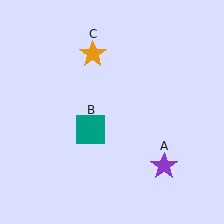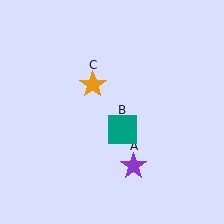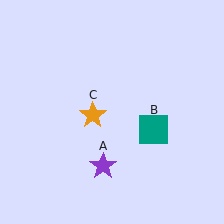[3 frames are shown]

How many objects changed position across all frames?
3 objects changed position: purple star (object A), teal square (object B), orange star (object C).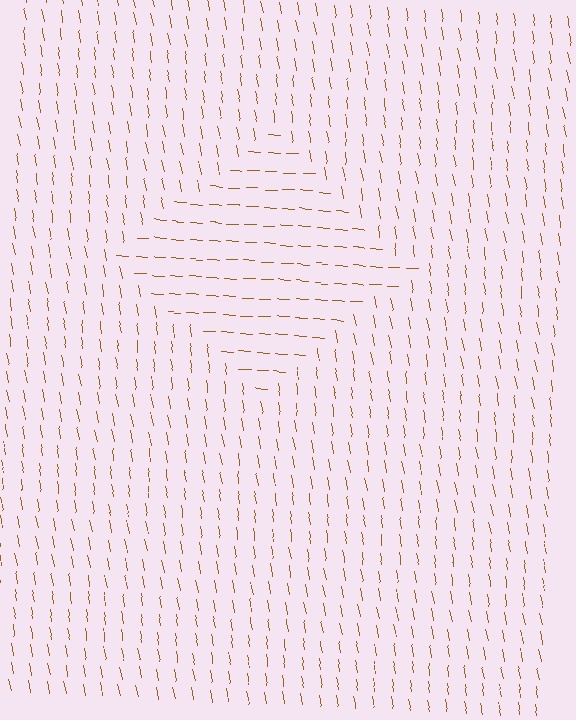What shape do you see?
I see a diamond.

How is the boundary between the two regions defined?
The boundary is defined purely by a change in line orientation (approximately 78 degrees difference). All lines are the same color and thickness.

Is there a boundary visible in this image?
Yes, there is a texture boundary formed by a change in line orientation.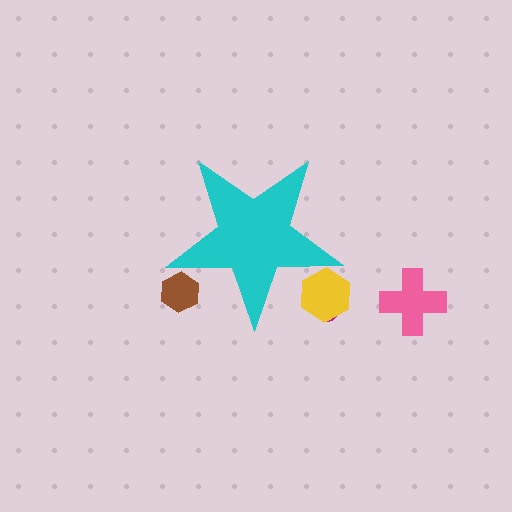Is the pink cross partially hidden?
No, the pink cross is fully visible.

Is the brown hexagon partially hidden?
Yes, the brown hexagon is partially hidden behind the cyan star.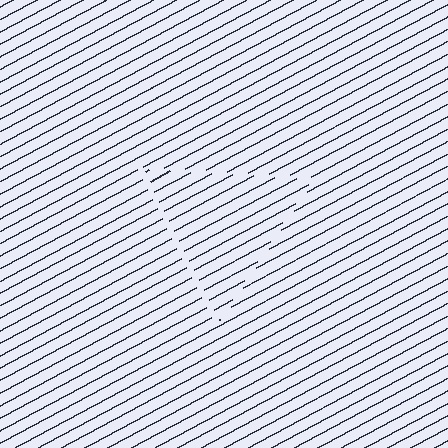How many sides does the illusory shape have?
3 sides — the line-ends trace a triangle.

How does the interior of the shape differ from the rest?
The interior of the shape contains the same grating, shifted by half a period — the contour is defined by the phase discontinuity where line-ends from the inner and outer gratings abut.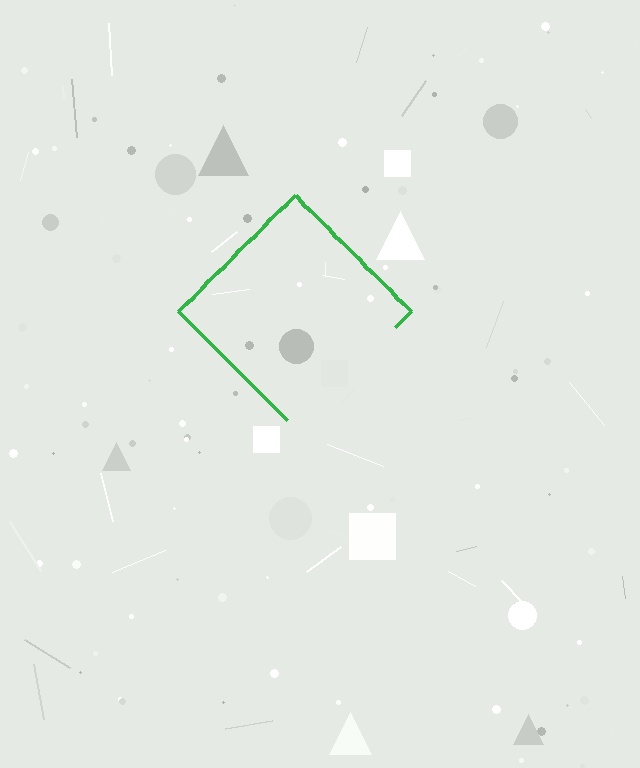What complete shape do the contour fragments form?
The contour fragments form a diamond.